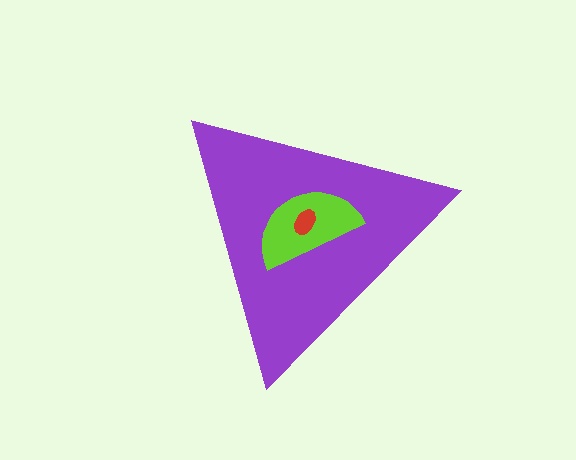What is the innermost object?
The red ellipse.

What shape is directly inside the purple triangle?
The lime semicircle.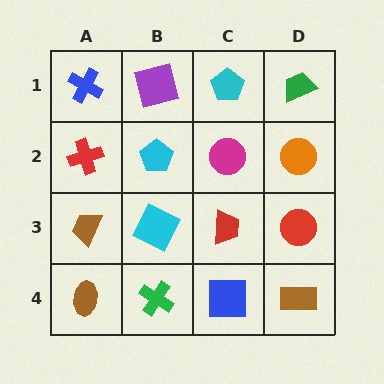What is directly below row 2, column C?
A red trapezoid.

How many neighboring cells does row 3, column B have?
4.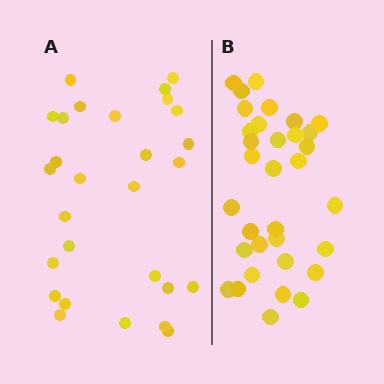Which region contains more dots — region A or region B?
Region B (the right region) has more dots.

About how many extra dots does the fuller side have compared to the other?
Region B has about 5 more dots than region A.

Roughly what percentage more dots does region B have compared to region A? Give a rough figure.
About 20% more.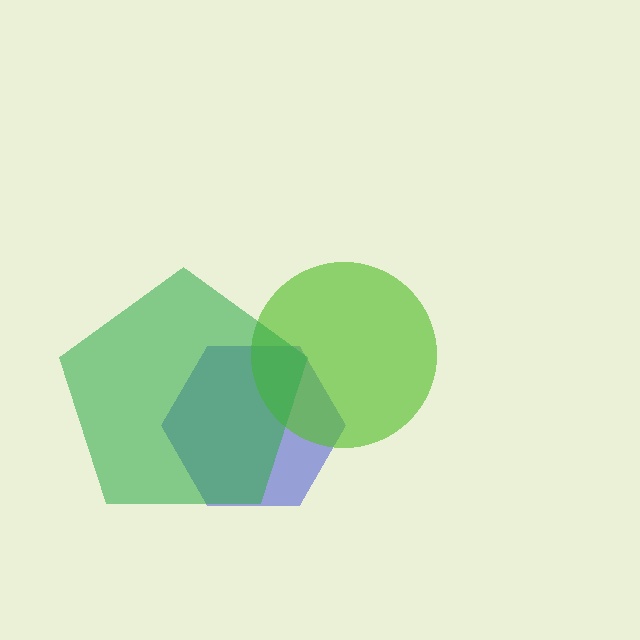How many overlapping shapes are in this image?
There are 3 overlapping shapes in the image.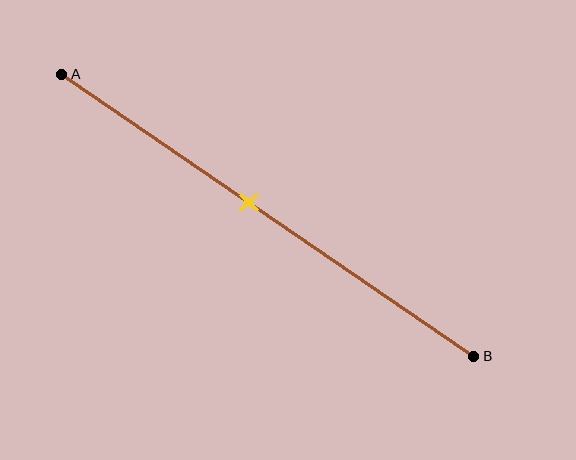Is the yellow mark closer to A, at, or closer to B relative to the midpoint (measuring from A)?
The yellow mark is closer to point A than the midpoint of segment AB.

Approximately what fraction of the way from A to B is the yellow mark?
The yellow mark is approximately 45% of the way from A to B.